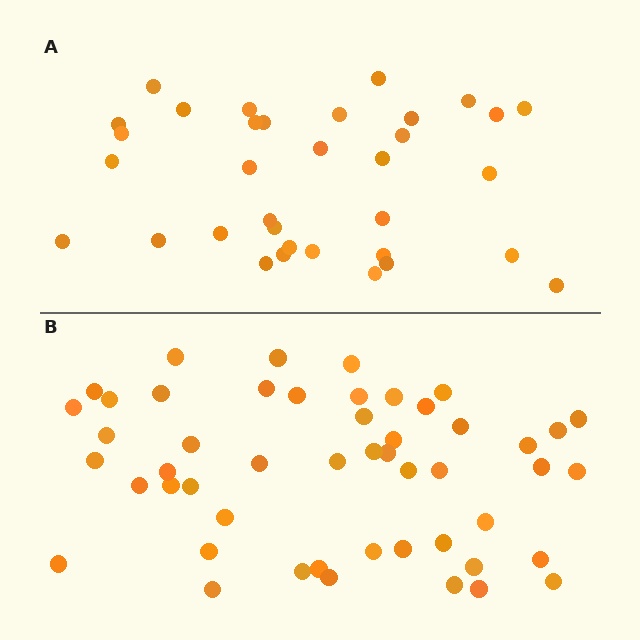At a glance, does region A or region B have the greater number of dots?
Region B (the bottom region) has more dots.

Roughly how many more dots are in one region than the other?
Region B has approximately 15 more dots than region A.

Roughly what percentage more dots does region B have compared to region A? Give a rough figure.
About 45% more.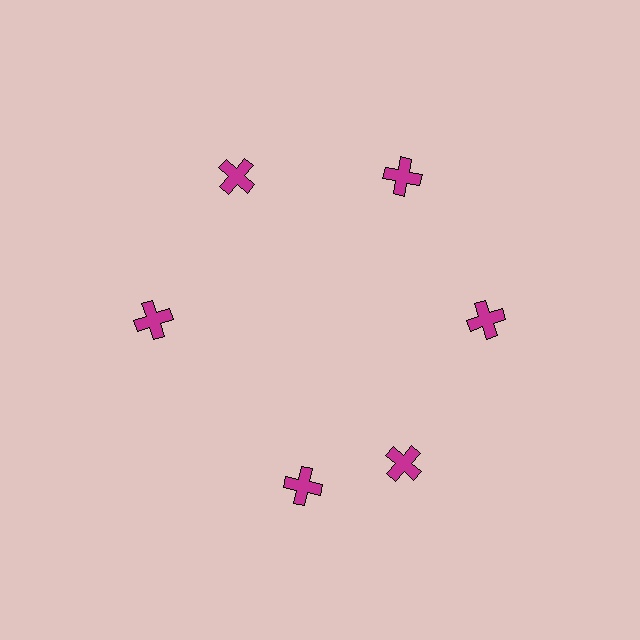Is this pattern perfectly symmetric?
No. The 6 magenta crosses are arranged in a ring, but one element near the 7 o'clock position is rotated out of alignment along the ring, breaking the 6-fold rotational symmetry.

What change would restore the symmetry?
The symmetry would be restored by rotating it back into even spacing with its neighbors so that all 6 crosses sit at equal angles and equal distance from the center.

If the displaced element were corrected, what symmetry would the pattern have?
It would have 6-fold rotational symmetry — the pattern would map onto itself every 60 degrees.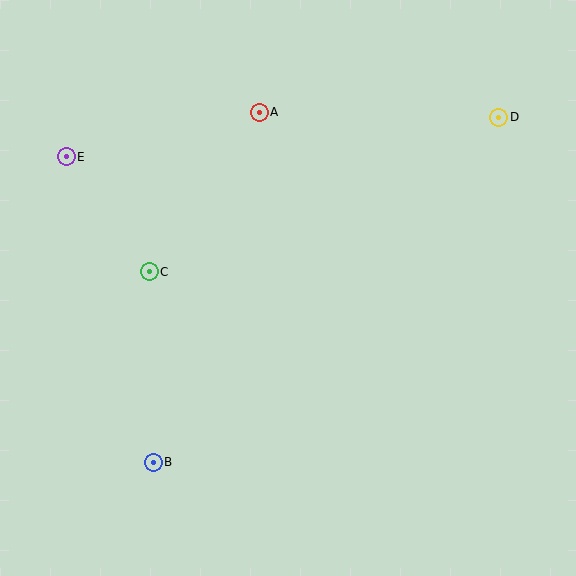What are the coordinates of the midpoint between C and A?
The midpoint between C and A is at (204, 192).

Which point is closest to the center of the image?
Point C at (149, 272) is closest to the center.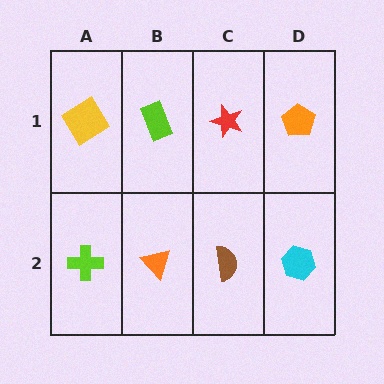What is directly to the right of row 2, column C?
A cyan hexagon.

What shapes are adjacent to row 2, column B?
A lime rectangle (row 1, column B), a lime cross (row 2, column A), a brown semicircle (row 2, column C).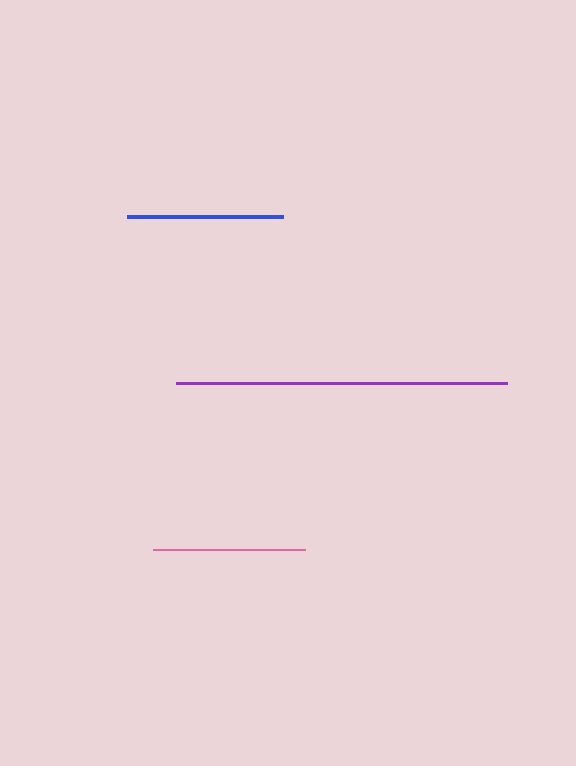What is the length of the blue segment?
The blue segment is approximately 155 pixels long.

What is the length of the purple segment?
The purple segment is approximately 331 pixels long.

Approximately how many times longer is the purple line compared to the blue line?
The purple line is approximately 2.1 times the length of the blue line.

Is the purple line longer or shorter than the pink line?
The purple line is longer than the pink line.